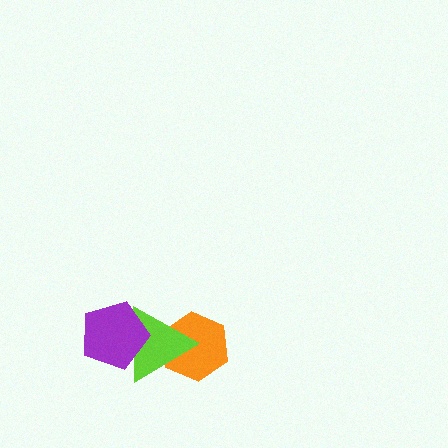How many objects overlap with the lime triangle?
2 objects overlap with the lime triangle.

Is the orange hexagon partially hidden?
Yes, it is partially covered by another shape.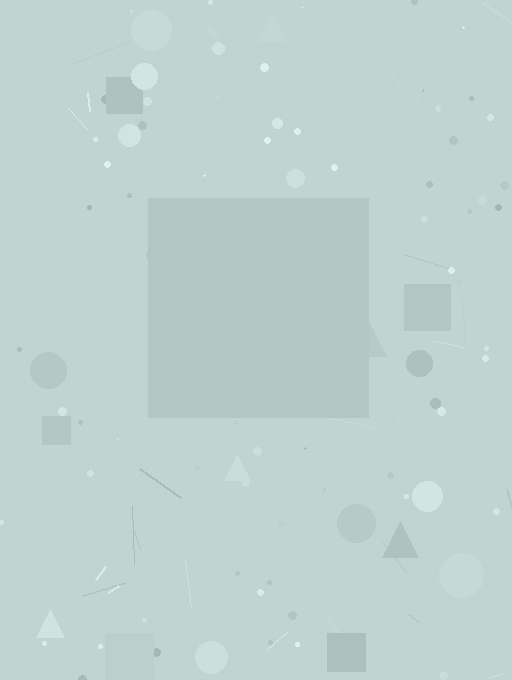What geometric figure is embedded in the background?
A square is embedded in the background.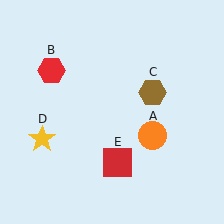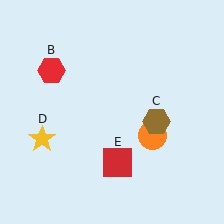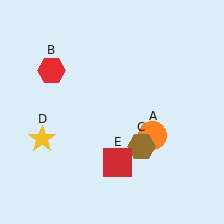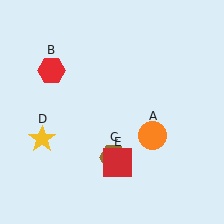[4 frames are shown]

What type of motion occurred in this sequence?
The brown hexagon (object C) rotated clockwise around the center of the scene.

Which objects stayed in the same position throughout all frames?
Orange circle (object A) and red hexagon (object B) and yellow star (object D) and red square (object E) remained stationary.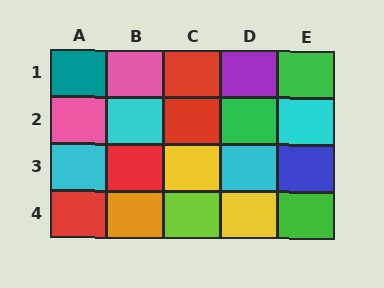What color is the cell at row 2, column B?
Cyan.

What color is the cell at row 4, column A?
Red.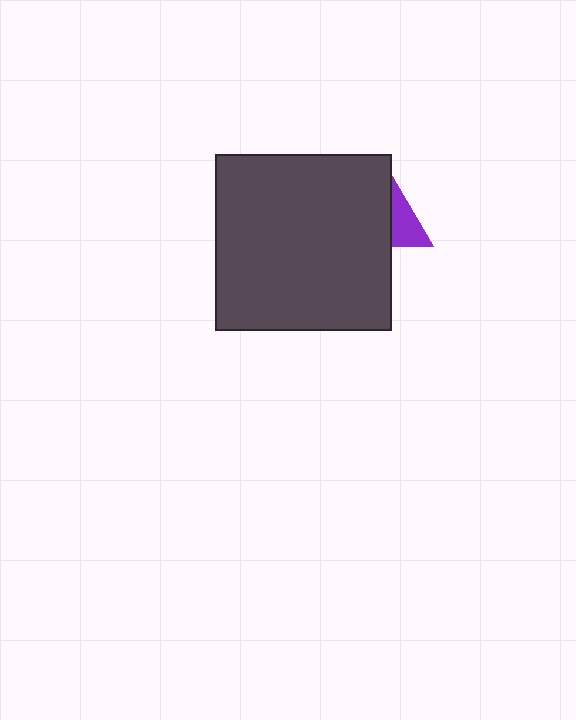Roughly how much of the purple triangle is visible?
About half of it is visible (roughly 46%).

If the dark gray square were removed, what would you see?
You would see the complete purple triangle.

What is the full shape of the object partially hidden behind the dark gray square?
The partially hidden object is a purple triangle.